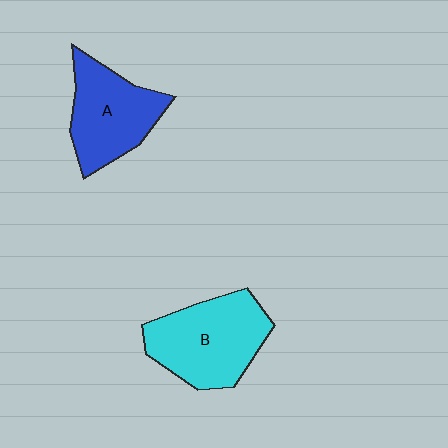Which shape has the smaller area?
Shape A (blue).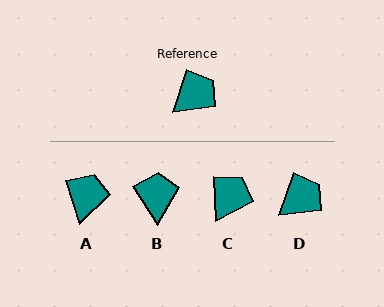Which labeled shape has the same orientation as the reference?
D.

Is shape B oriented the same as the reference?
No, it is off by about 52 degrees.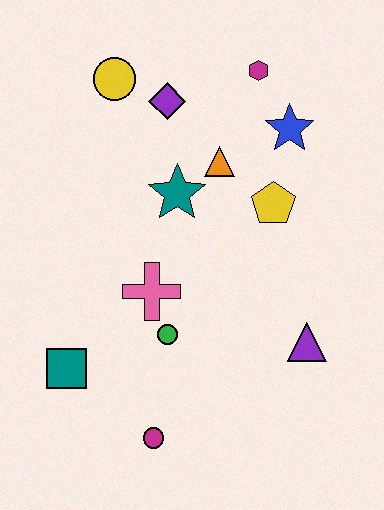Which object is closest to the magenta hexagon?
The blue star is closest to the magenta hexagon.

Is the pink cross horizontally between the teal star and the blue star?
No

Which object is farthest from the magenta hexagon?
The magenta circle is farthest from the magenta hexagon.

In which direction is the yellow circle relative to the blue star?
The yellow circle is to the left of the blue star.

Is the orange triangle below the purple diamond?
Yes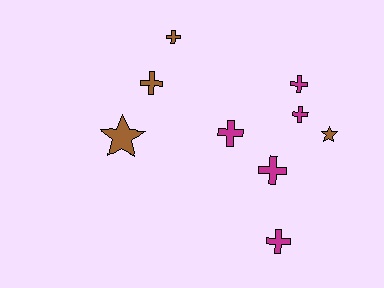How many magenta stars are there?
There are no magenta stars.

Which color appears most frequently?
Magenta, with 5 objects.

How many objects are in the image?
There are 9 objects.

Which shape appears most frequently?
Cross, with 7 objects.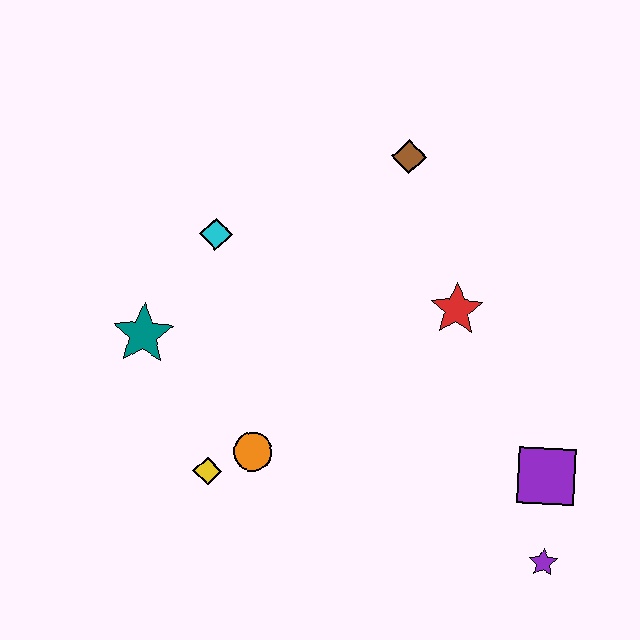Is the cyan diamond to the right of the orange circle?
No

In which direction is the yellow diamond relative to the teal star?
The yellow diamond is below the teal star.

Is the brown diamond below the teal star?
No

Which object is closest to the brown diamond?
The red star is closest to the brown diamond.